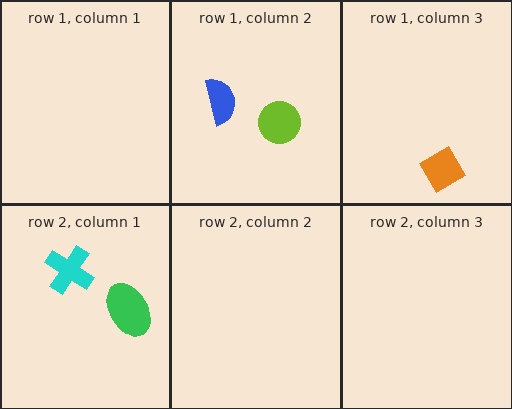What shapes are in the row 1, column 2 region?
The blue semicircle, the lime circle.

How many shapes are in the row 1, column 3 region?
1.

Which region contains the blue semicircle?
The row 1, column 2 region.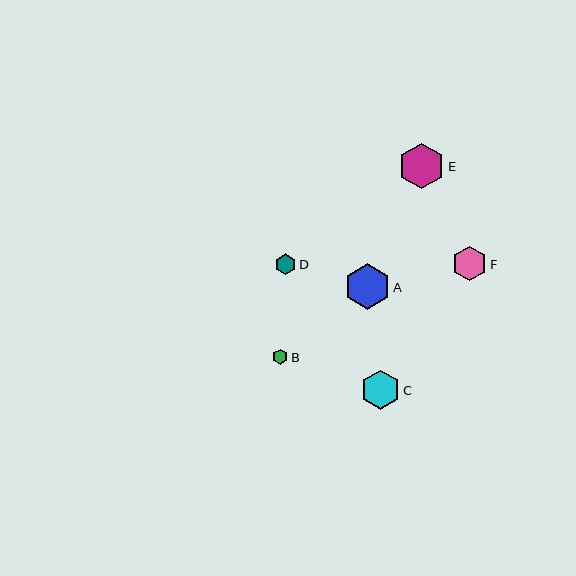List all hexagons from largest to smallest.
From largest to smallest: E, A, C, F, D, B.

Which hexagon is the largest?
Hexagon E is the largest with a size of approximately 46 pixels.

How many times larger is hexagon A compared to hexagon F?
Hexagon A is approximately 1.3 times the size of hexagon F.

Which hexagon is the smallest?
Hexagon B is the smallest with a size of approximately 15 pixels.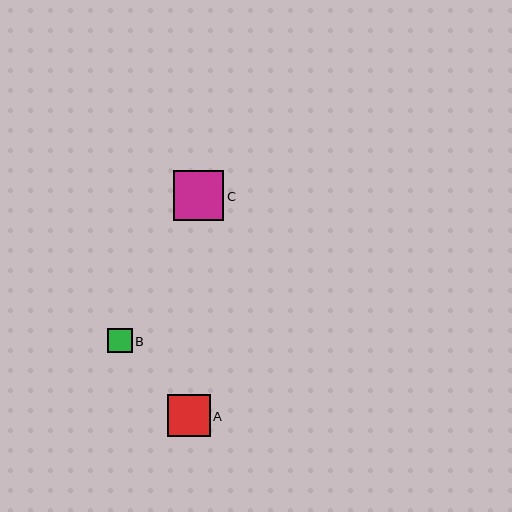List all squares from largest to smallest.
From largest to smallest: C, A, B.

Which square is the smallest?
Square B is the smallest with a size of approximately 24 pixels.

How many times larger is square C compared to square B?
Square C is approximately 2.1 times the size of square B.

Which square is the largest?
Square C is the largest with a size of approximately 50 pixels.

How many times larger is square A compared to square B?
Square A is approximately 1.8 times the size of square B.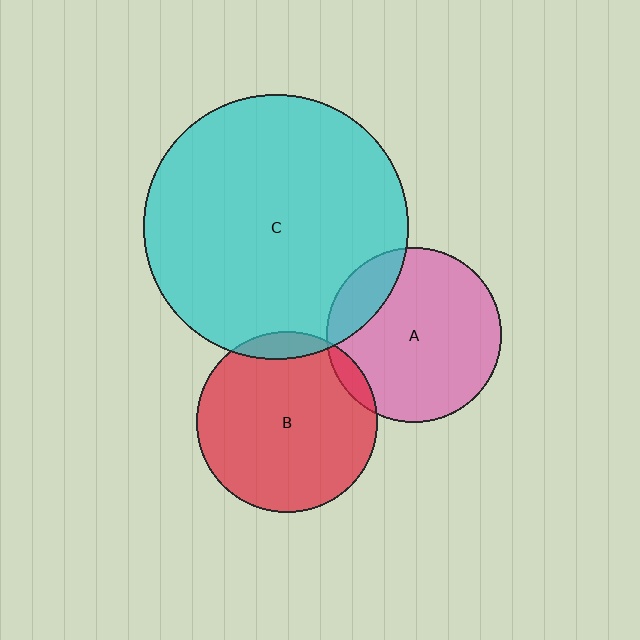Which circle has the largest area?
Circle C (cyan).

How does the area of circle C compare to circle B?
Approximately 2.1 times.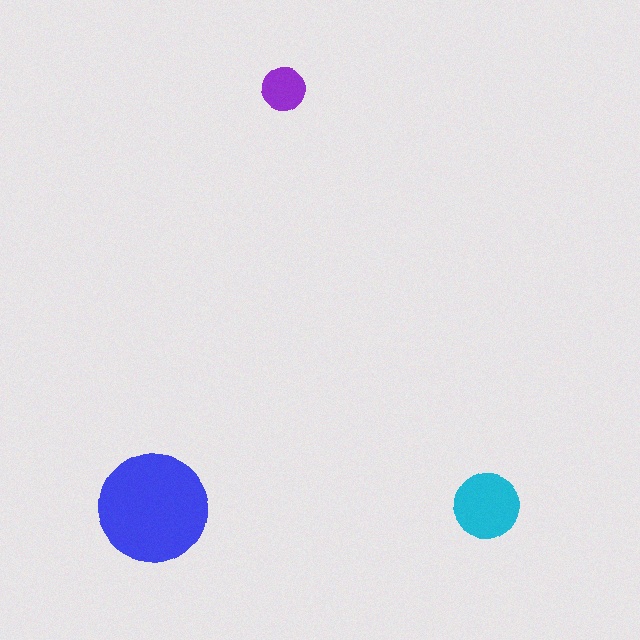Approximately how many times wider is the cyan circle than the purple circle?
About 1.5 times wider.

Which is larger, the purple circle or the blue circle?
The blue one.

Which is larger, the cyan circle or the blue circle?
The blue one.